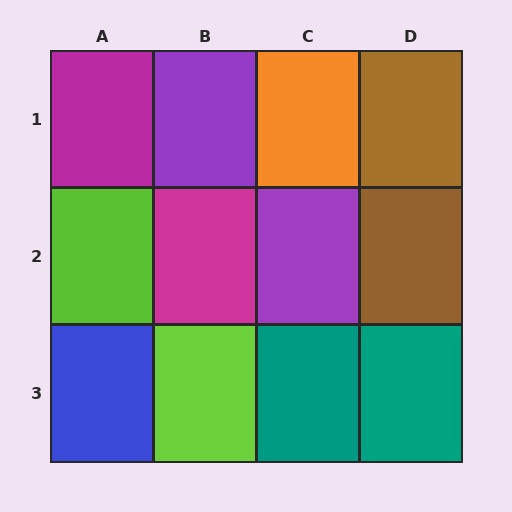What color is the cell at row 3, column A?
Blue.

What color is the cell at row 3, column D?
Teal.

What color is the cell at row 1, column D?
Brown.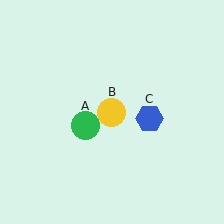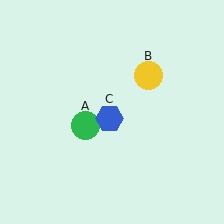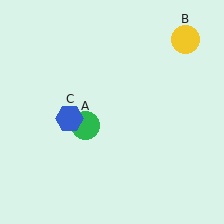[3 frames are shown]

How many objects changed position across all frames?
2 objects changed position: yellow circle (object B), blue hexagon (object C).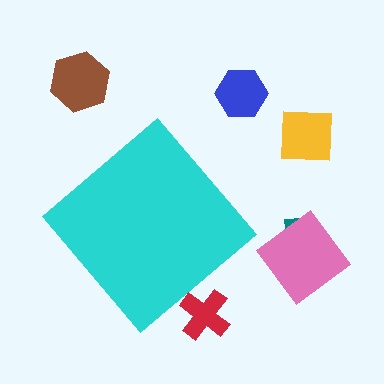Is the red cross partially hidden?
Yes, the red cross is partially hidden behind the cyan diamond.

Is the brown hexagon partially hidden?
No, the brown hexagon is fully visible.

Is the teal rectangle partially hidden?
No, the teal rectangle is fully visible.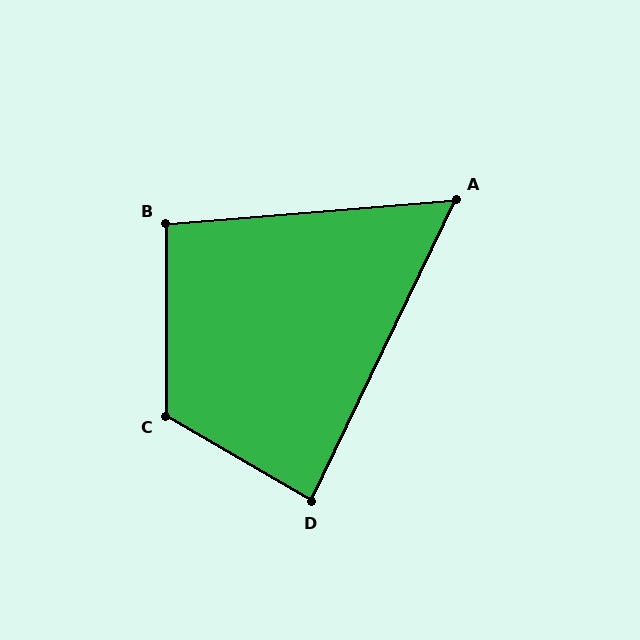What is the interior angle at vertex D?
Approximately 85 degrees (approximately right).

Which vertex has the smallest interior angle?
A, at approximately 60 degrees.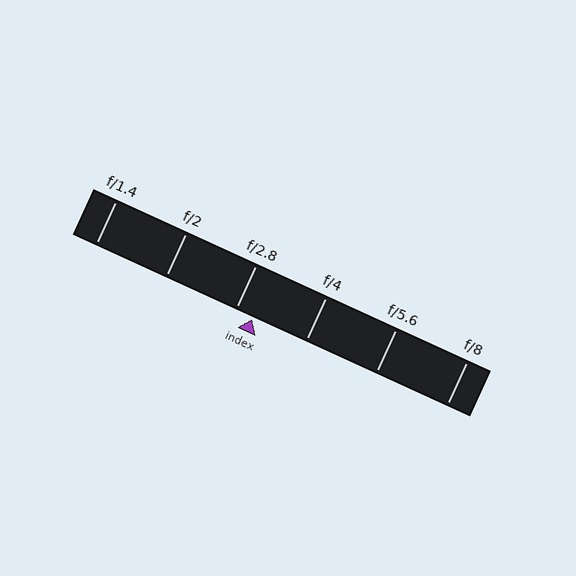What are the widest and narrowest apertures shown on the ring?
The widest aperture shown is f/1.4 and the narrowest is f/8.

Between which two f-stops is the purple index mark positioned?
The index mark is between f/2.8 and f/4.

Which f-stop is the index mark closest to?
The index mark is closest to f/2.8.